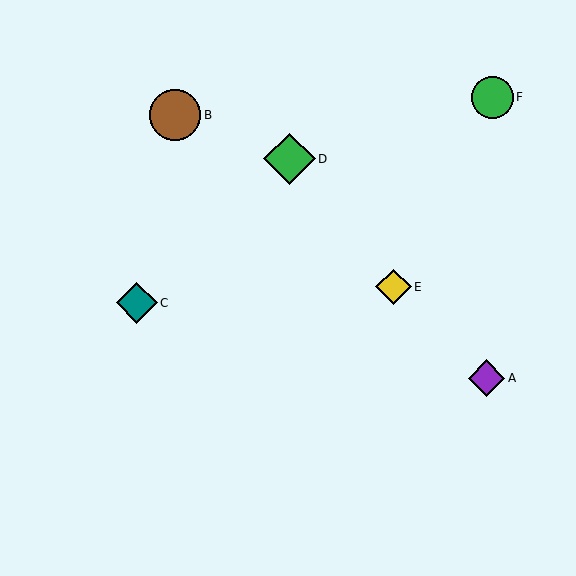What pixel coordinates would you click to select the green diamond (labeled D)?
Click at (289, 159) to select the green diamond D.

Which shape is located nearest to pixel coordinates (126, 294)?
The teal diamond (labeled C) at (137, 303) is nearest to that location.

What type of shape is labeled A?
Shape A is a purple diamond.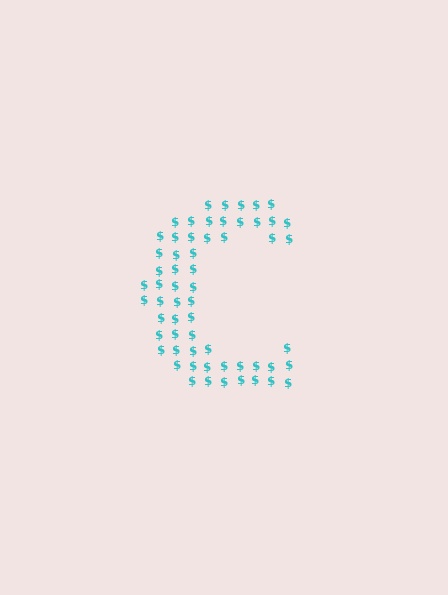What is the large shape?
The large shape is the letter C.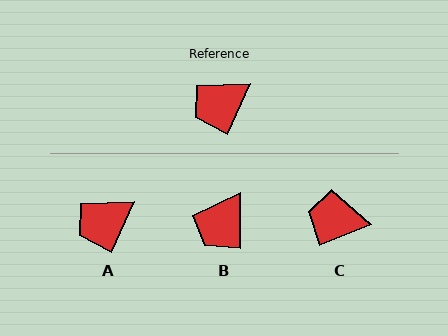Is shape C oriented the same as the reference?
No, it is off by about 44 degrees.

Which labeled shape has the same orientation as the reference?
A.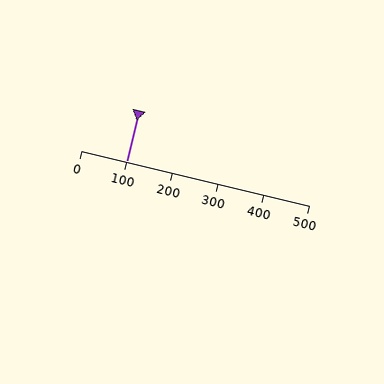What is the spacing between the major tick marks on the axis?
The major ticks are spaced 100 apart.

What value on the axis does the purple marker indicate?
The marker indicates approximately 100.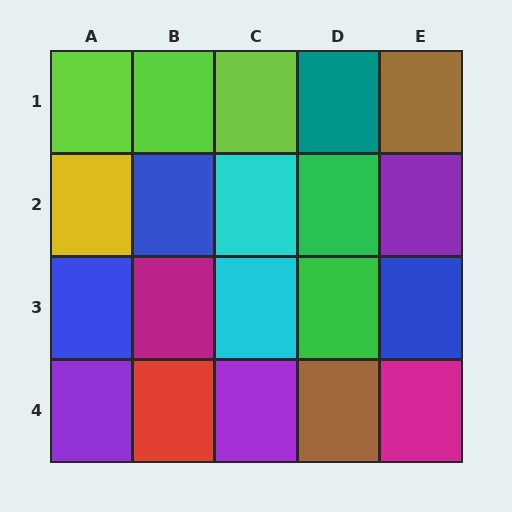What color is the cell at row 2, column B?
Blue.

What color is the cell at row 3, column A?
Blue.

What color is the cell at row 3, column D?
Green.